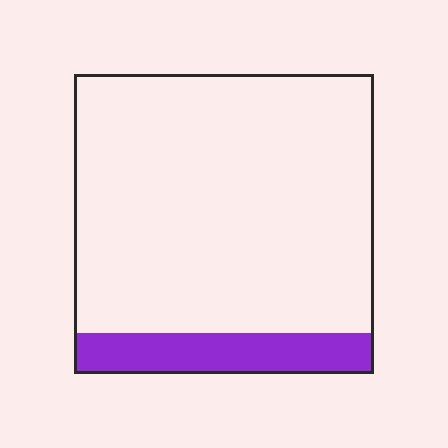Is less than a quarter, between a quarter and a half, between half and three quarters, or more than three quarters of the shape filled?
Less than a quarter.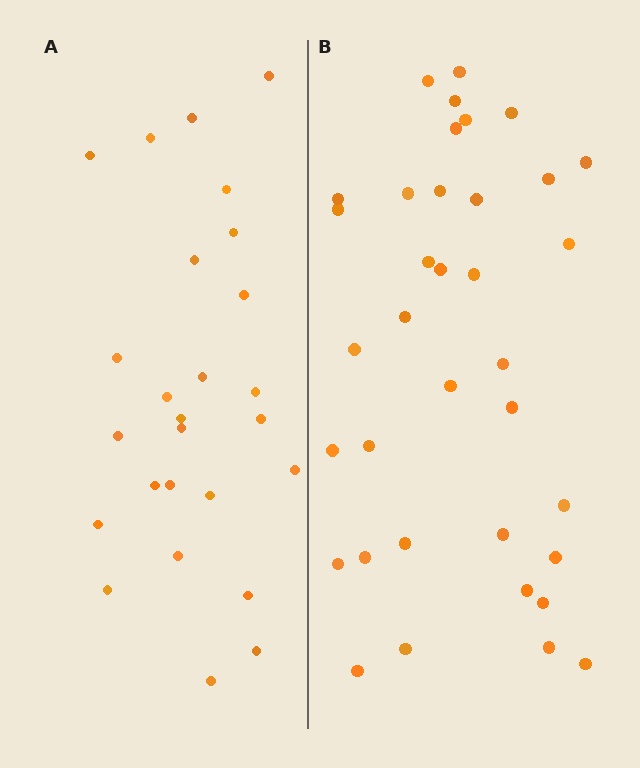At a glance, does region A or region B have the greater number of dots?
Region B (the right region) has more dots.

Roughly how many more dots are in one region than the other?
Region B has roughly 10 or so more dots than region A.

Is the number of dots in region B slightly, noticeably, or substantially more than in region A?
Region B has noticeably more, but not dramatically so. The ratio is roughly 1.4 to 1.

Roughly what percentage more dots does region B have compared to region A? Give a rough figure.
About 40% more.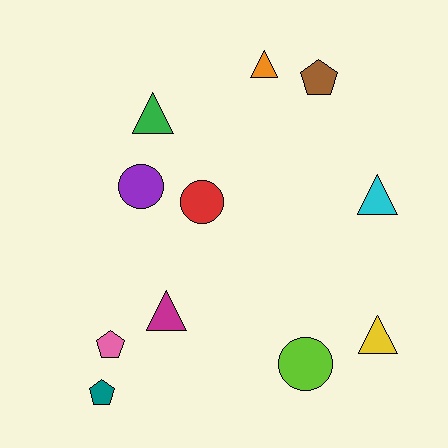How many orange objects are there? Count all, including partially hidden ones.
There is 1 orange object.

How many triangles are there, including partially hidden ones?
There are 5 triangles.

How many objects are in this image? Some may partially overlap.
There are 11 objects.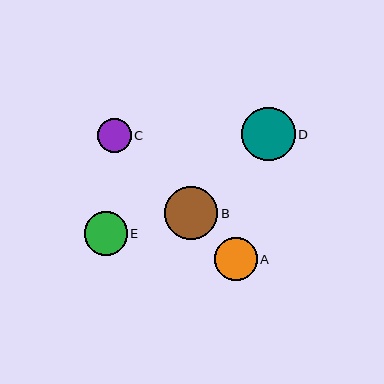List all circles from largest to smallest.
From largest to smallest: D, B, E, A, C.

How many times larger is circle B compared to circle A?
Circle B is approximately 1.2 times the size of circle A.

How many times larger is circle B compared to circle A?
Circle B is approximately 1.2 times the size of circle A.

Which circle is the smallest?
Circle C is the smallest with a size of approximately 34 pixels.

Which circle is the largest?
Circle D is the largest with a size of approximately 53 pixels.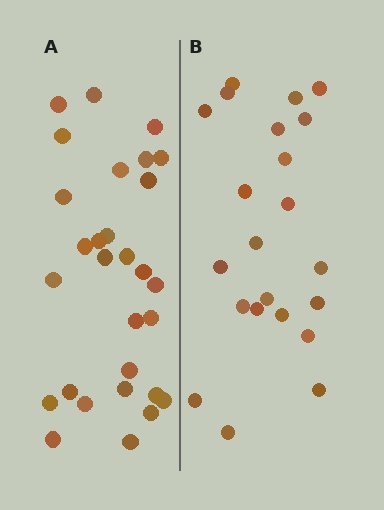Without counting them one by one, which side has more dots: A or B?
Region A (the left region) has more dots.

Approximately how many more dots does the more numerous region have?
Region A has roughly 8 or so more dots than region B.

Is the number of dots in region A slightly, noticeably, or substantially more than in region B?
Region A has noticeably more, but not dramatically so. The ratio is roughly 1.3 to 1.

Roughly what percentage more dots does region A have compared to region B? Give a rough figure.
About 30% more.